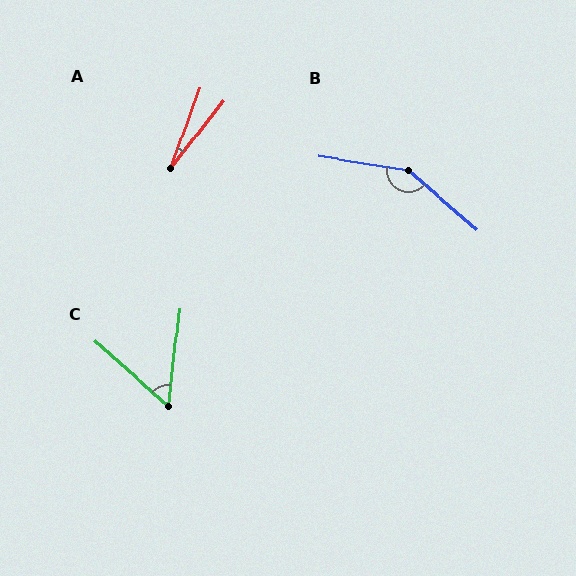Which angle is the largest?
B, at approximately 148 degrees.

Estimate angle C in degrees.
Approximately 55 degrees.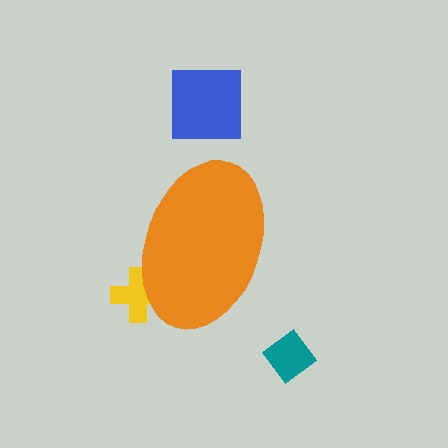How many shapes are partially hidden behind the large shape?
1 shape is partially hidden.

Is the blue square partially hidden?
No, the blue square is fully visible.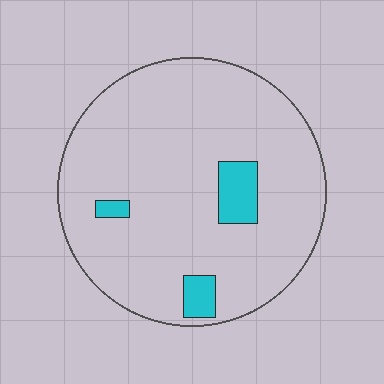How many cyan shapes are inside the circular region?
3.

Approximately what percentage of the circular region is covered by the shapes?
Approximately 10%.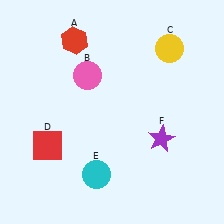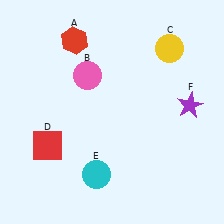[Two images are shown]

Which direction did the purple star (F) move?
The purple star (F) moved up.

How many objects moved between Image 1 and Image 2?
1 object moved between the two images.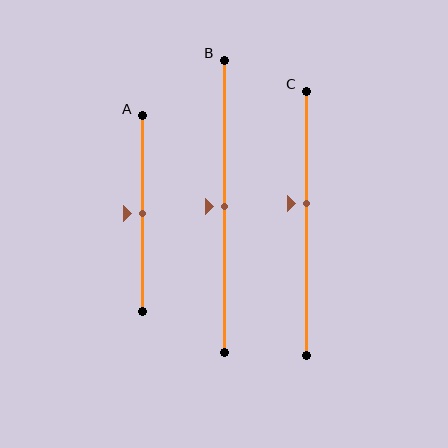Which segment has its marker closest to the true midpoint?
Segment A has its marker closest to the true midpoint.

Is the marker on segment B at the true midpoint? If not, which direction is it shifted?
Yes, the marker on segment B is at the true midpoint.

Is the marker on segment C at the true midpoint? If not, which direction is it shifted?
No, the marker on segment C is shifted upward by about 8% of the segment length.